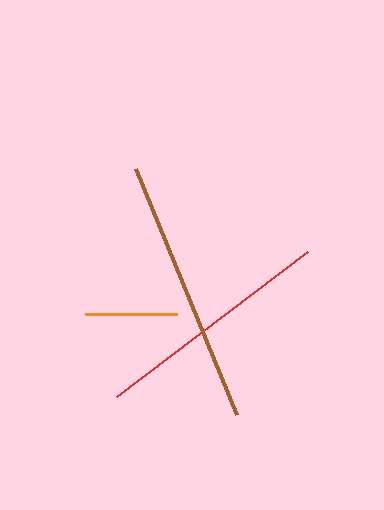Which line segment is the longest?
The brown line is the longest at approximately 266 pixels.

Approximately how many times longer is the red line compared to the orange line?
The red line is approximately 2.6 times the length of the orange line.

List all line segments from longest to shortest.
From longest to shortest: brown, red, orange.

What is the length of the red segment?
The red segment is approximately 240 pixels long.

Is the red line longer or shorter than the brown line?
The brown line is longer than the red line.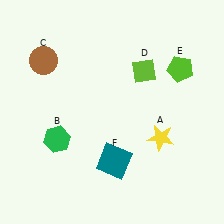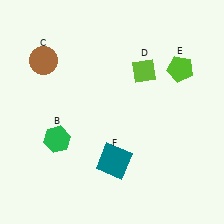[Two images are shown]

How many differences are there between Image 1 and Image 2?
There is 1 difference between the two images.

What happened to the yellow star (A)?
The yellow star (A) was removed in Image 2. It was in the bottom-right area of Image 1.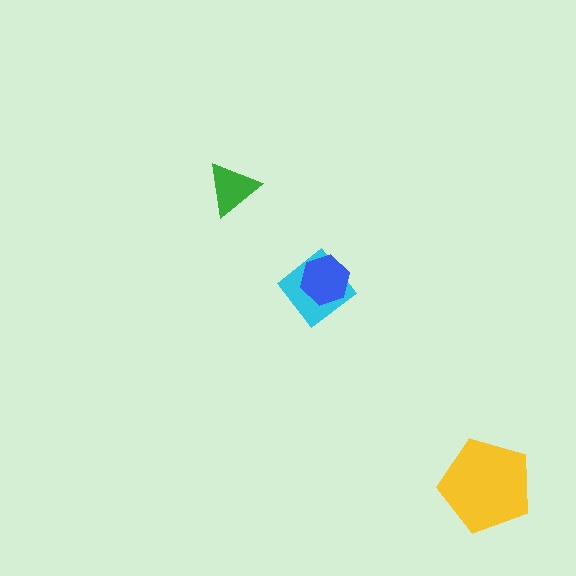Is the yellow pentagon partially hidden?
No, no other shape covers it.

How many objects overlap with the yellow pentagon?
0 objects overlap with the yellow pentagon.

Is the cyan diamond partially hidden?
Yes, it is partially covered by another shape.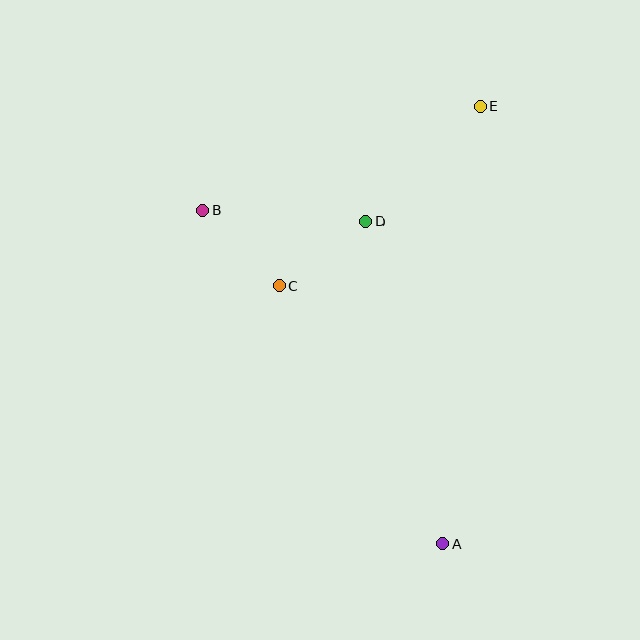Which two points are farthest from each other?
Points A and E are farthest from each other.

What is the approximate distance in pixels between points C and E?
The distance between C and E is approximately 269 pixels.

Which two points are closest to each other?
Points C and D are closest to each other.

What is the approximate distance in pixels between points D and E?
The distance between D and E is approximately 163 pixels.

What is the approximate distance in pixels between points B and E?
The distance between B and E is approximately 296 pixels.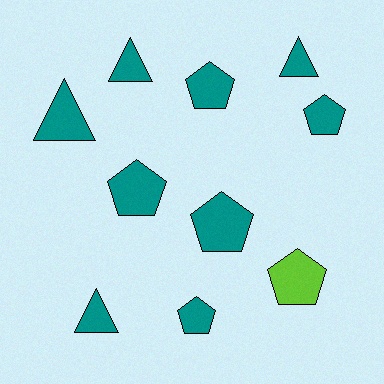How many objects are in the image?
There are 10 objects.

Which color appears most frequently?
Teal, with 9 objects.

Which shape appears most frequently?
Pentagon, with 6 objects.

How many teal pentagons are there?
There are 5 teal pentagons.